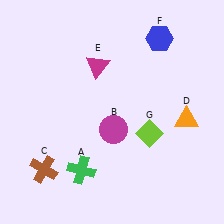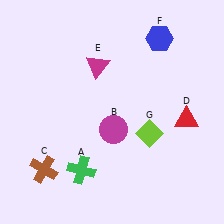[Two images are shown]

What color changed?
The triangle (D) changed from orange in Image 1 to red in Image 2.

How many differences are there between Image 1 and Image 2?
There is 1 difference between the two images.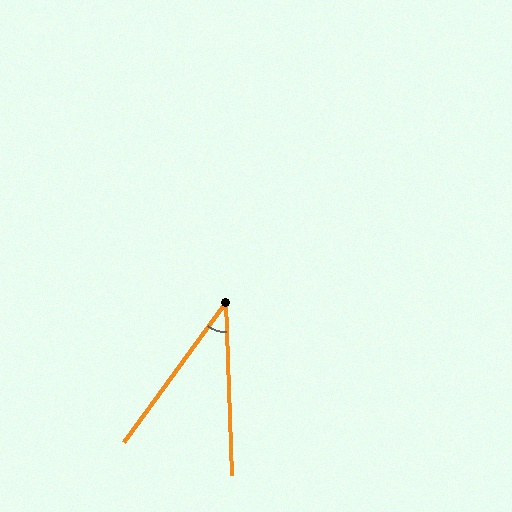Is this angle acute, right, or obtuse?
It is acute.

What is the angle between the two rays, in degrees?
Approximately 38 degrees.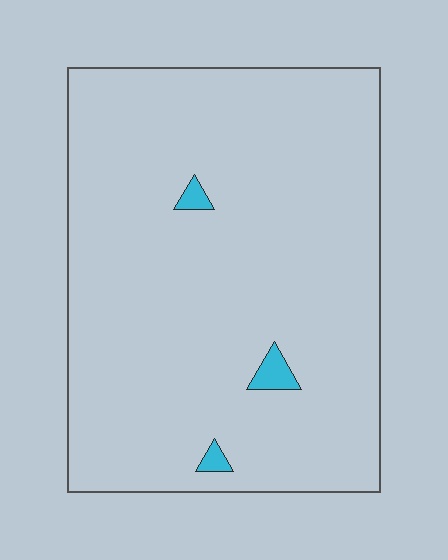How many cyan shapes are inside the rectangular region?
3.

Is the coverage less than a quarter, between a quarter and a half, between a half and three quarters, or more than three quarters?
Less than a quarter.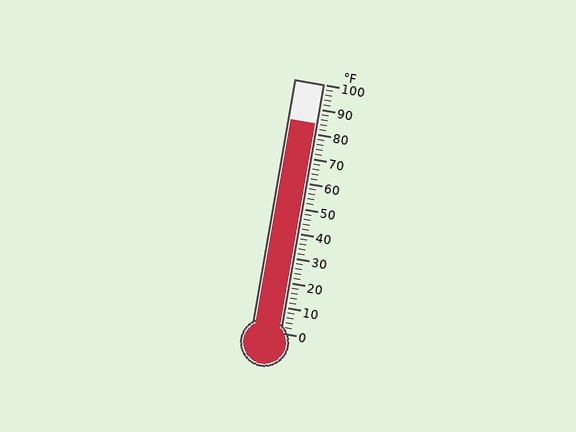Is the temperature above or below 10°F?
The temperature is above 10°F.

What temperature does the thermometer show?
The thermometer shows approximately 84°F.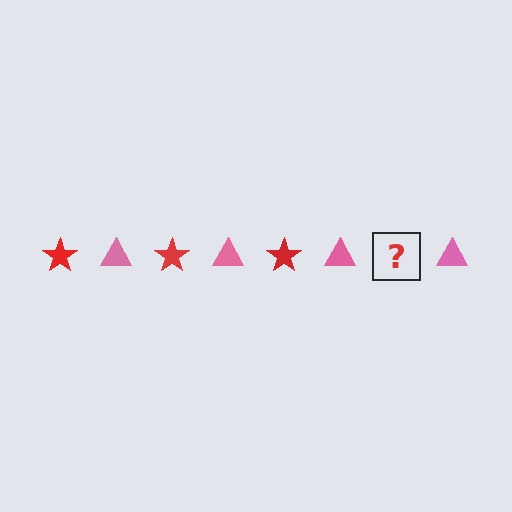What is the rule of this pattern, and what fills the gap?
The rule is that the pattern alternates between red star and pink triangle. The gap should be filled with a red star.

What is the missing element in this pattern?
The missing element is a red star.